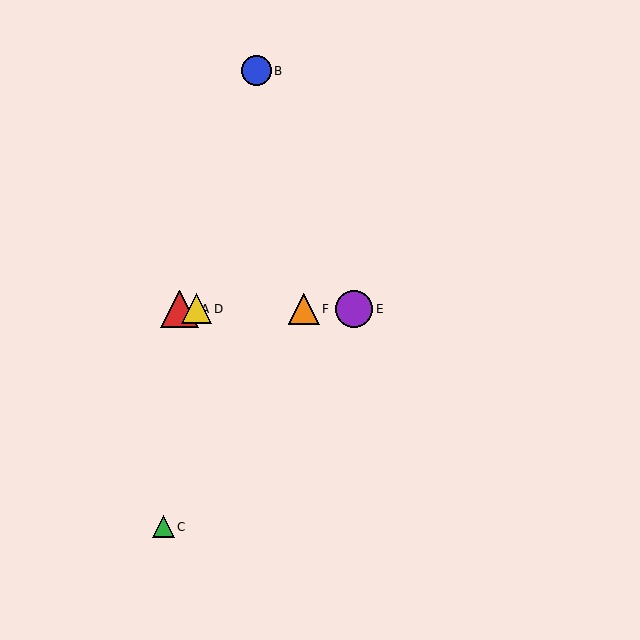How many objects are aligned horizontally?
4 objects (A, D, E, F) are aligned horizontally.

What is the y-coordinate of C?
Object C is at y≈527.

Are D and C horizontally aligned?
No, D is at y≈309 and C is at y≈527.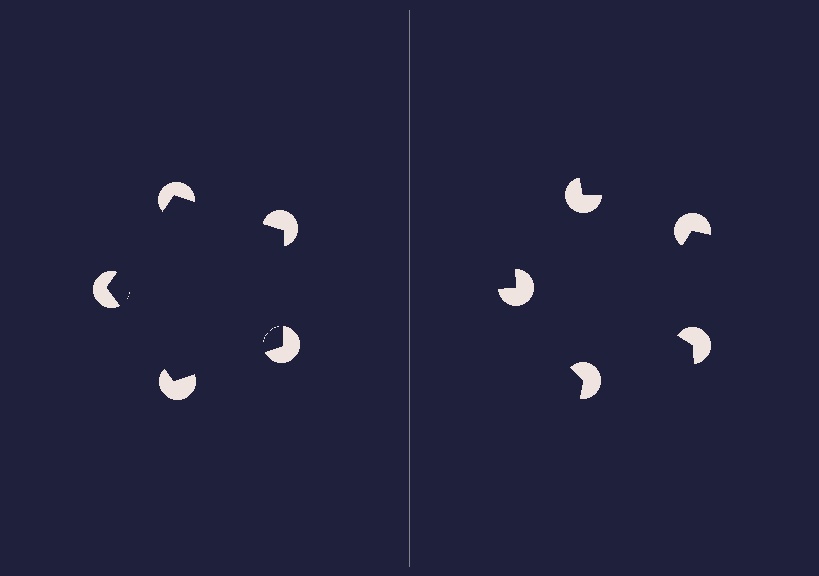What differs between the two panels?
The pac-man discs are positioned identically on both sides; only the wedge orientations differ. On the left they align to a pentagon; on the right they are misaligned.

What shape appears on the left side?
An illusory pentagon.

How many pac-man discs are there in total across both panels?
10 — 5 on each side.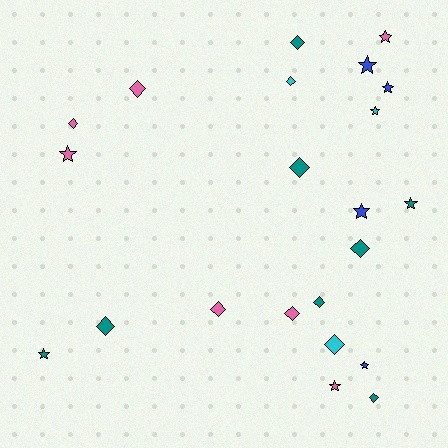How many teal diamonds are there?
There are 6 teal diamonds.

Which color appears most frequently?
Teal, with 8 objects.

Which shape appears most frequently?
Diamond, with 12 objects.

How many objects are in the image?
There are 22 objects.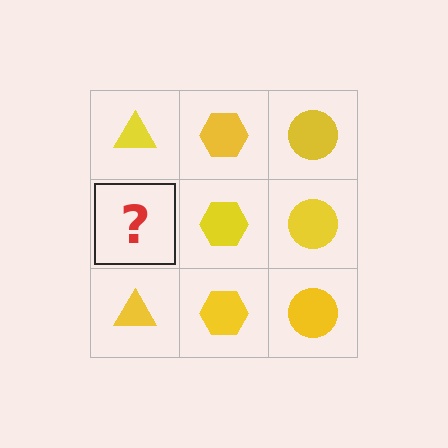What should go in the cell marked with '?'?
The missing cell should contain a yellow triangle.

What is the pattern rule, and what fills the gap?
The rule is that each column has a consistent shape. The gap should be filled with a yellow triangle.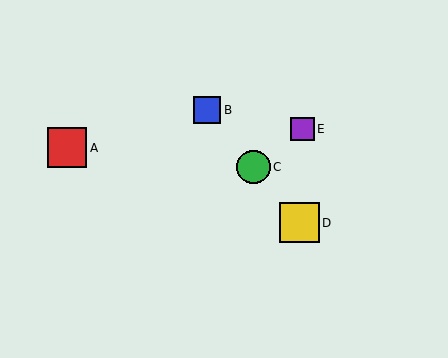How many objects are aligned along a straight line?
3 objects (B, C, D) are aligned along a straight line.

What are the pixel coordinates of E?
Object E is at (303, 129).